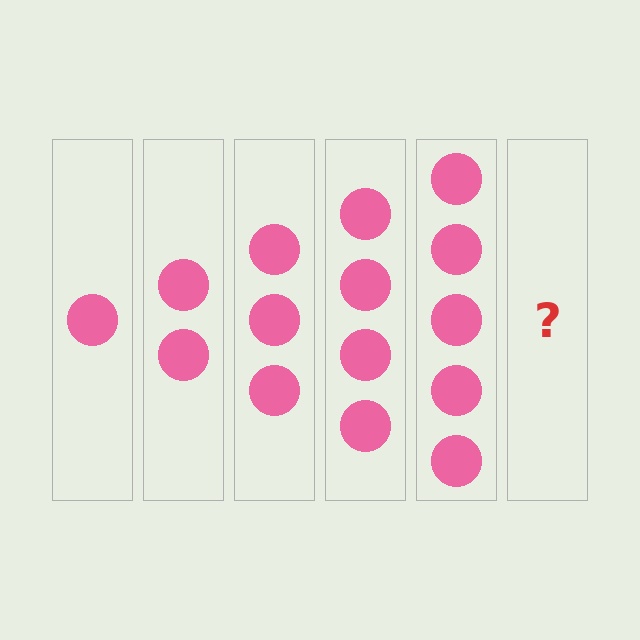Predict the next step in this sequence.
The next step is 6 circles.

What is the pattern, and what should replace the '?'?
The pattern is that each step adds one more circle. The '?' should be 6 circles.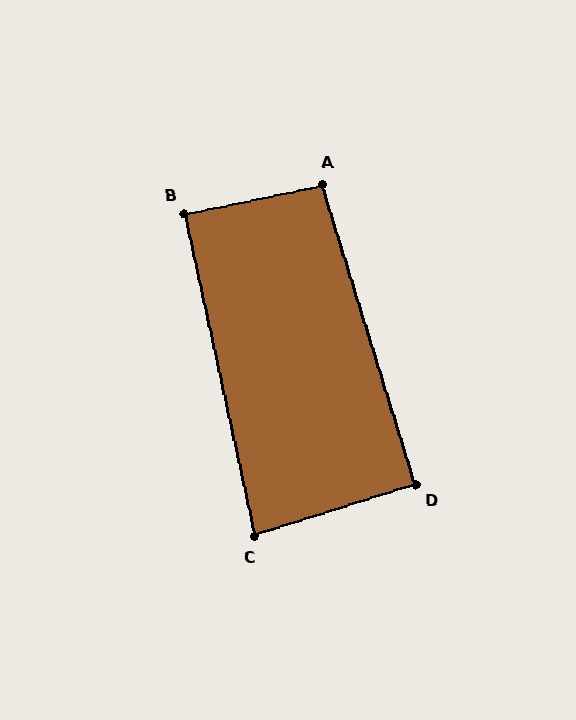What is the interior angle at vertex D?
Approximately 90 degrees (approximately right).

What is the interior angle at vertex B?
Approximately 90 degrees (approximately right).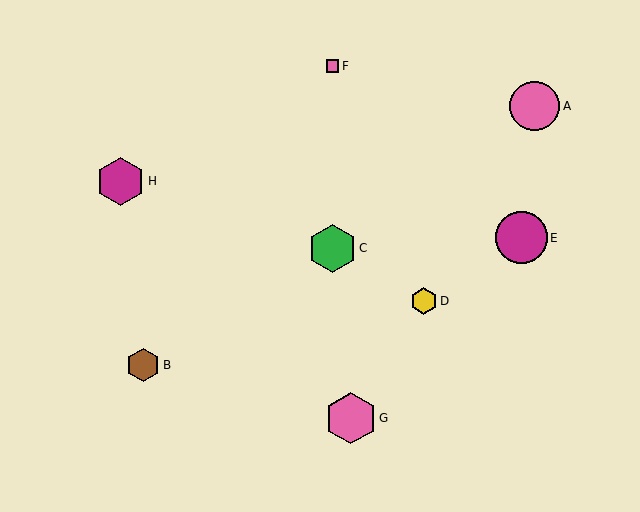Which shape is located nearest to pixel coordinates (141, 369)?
The brown hexagon (labeled B) at (143, 365) is nearest to that location.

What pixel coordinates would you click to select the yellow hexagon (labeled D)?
Click at (424, 301) to select the yellow hexagon D.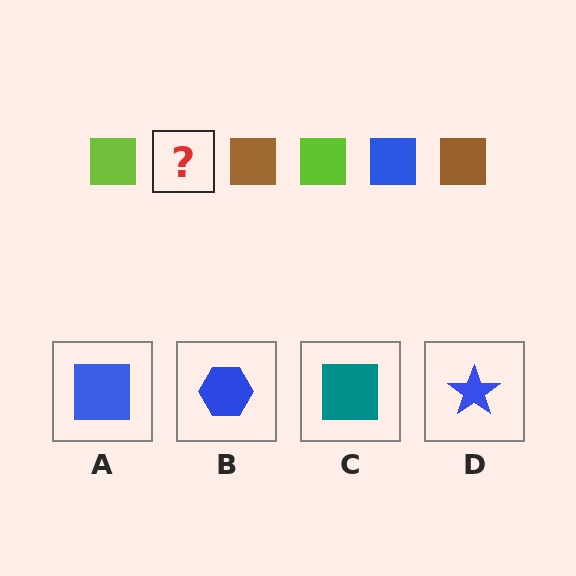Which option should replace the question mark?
Option A.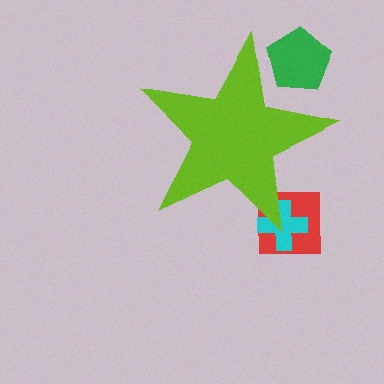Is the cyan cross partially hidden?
Yes, the cyan cross is partially hidden behind the lime star.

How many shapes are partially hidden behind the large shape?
3 shapes are partially hidden.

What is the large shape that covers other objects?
A lime star.